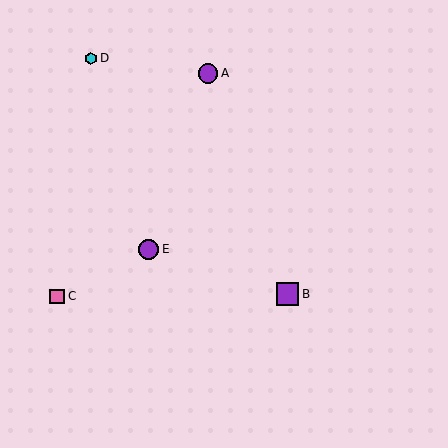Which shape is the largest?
The purple square (labeled B) is the largest.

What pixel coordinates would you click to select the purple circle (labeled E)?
Click at (149, 249) to select the purple circle E.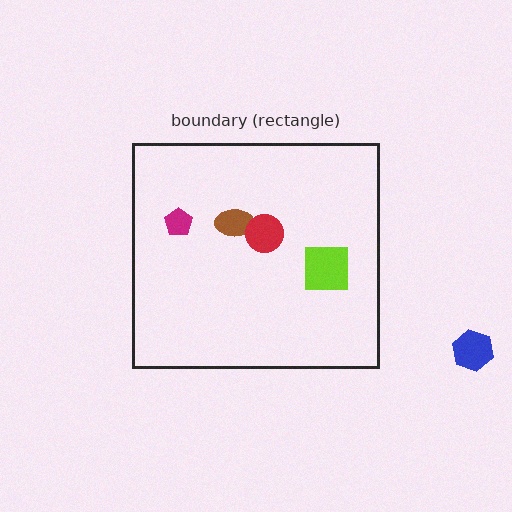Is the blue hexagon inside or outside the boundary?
Outside.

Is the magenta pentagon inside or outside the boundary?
Inside.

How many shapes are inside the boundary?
4 inside, 1 outside.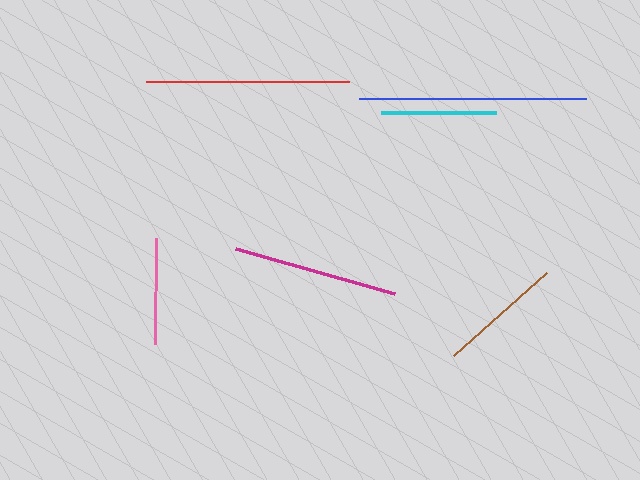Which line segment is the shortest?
The pink line is the shortest at approximately 106 pixels.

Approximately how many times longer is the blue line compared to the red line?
The blue line is approximately 1.1 times the length of the red line.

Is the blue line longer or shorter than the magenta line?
The blue line is longer than the magenta line.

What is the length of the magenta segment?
The magenta segment is approximately 166 pixels long.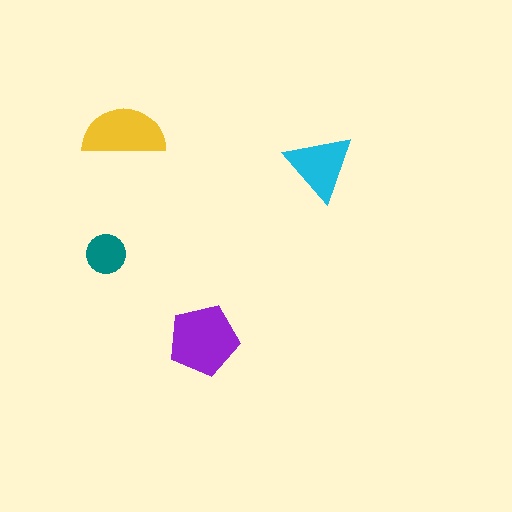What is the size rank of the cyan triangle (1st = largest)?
3rd.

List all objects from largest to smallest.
The purple pentagon, the yellow semicircle, the cyan triangle, the teal circle.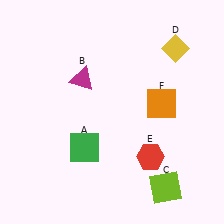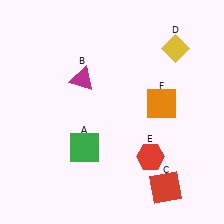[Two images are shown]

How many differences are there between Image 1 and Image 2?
There is 1 difference between the two images.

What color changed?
The square (C) changed from lime in Image 1 to red in Image 2.